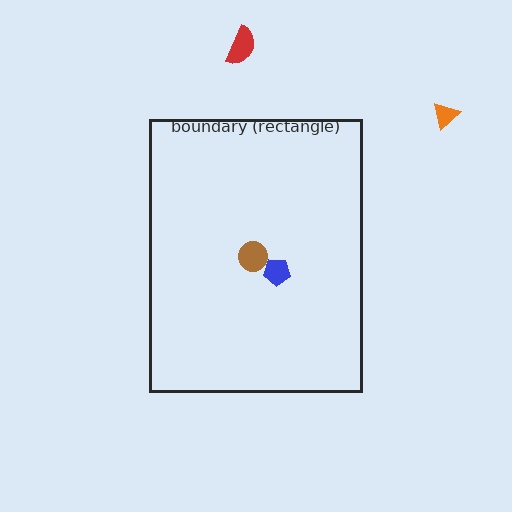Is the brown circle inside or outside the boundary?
Inside.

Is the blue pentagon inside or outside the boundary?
Inside.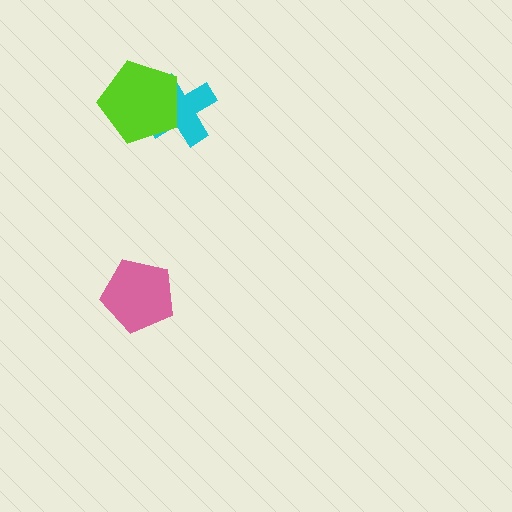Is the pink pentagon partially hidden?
No, no other shape covers it.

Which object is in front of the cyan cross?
The lime pentagon is in front of the cyan cross.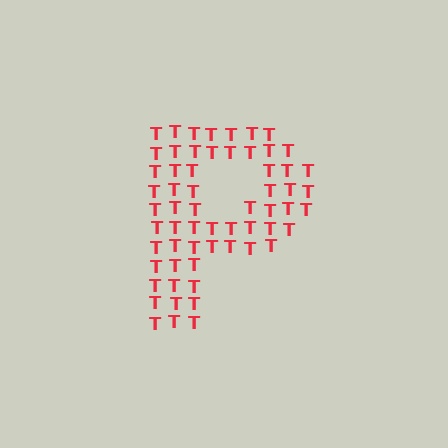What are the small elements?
The small elements are letter T's.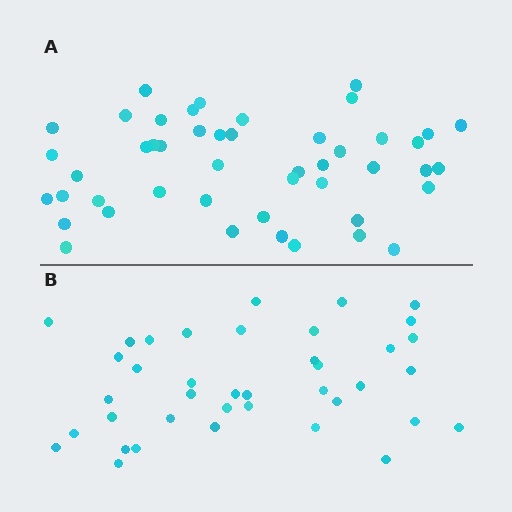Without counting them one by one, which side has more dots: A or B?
Region A (the top region) has more dots.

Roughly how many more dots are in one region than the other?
Region A has roughly 8 or so more dots than region B.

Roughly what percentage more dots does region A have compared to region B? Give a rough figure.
About 20% more.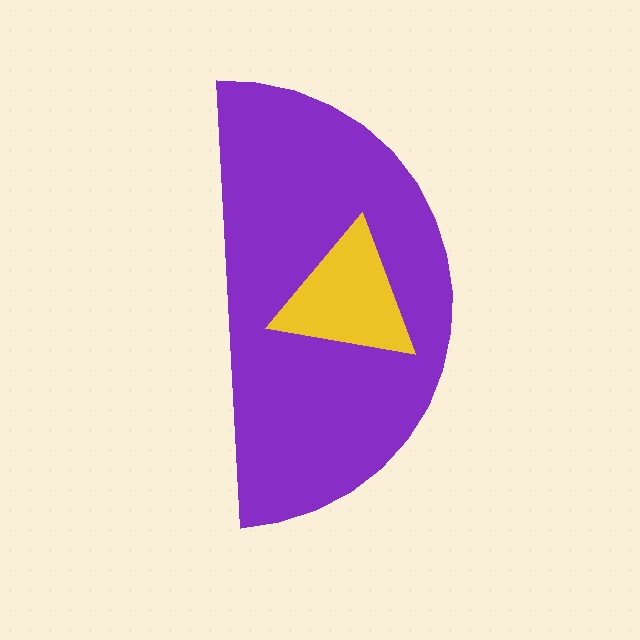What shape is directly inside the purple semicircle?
The yellow triangle.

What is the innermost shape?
The yellow triangle.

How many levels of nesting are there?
2.